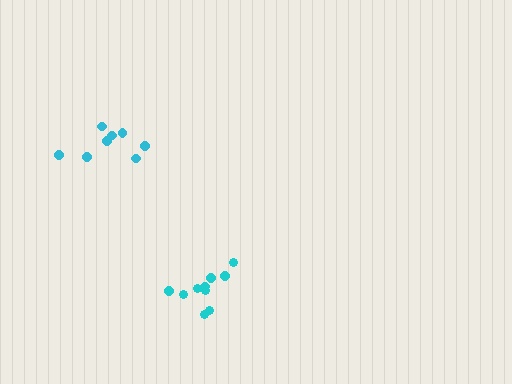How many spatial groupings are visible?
There are 2 spatial groupings.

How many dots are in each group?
Group 1: 10 dots, Group 2: 8 dots (18 total).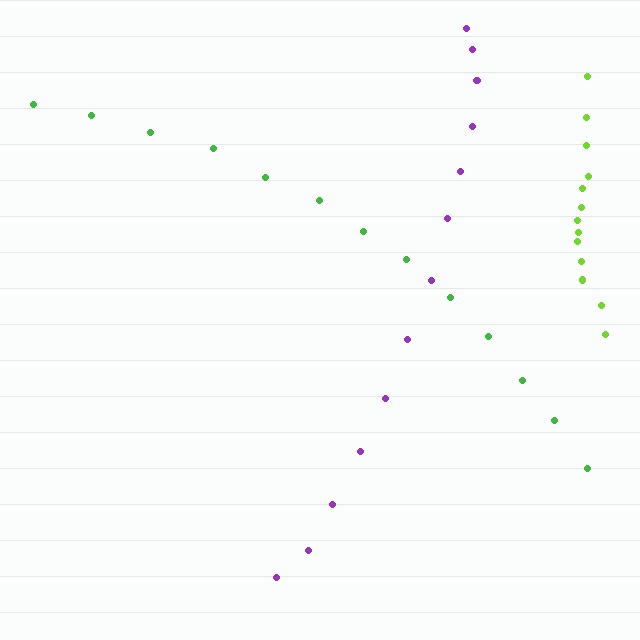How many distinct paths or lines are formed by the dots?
There are 3 distinct paths.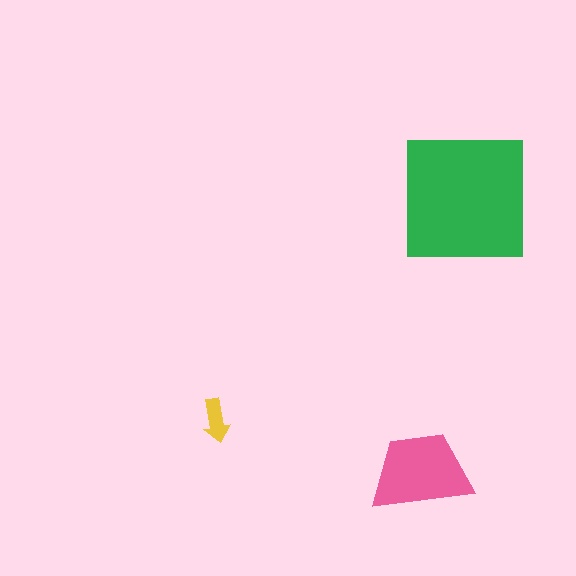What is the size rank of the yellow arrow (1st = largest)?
3rd.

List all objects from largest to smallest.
The green square, the pink trapezoid, the yellow arrow.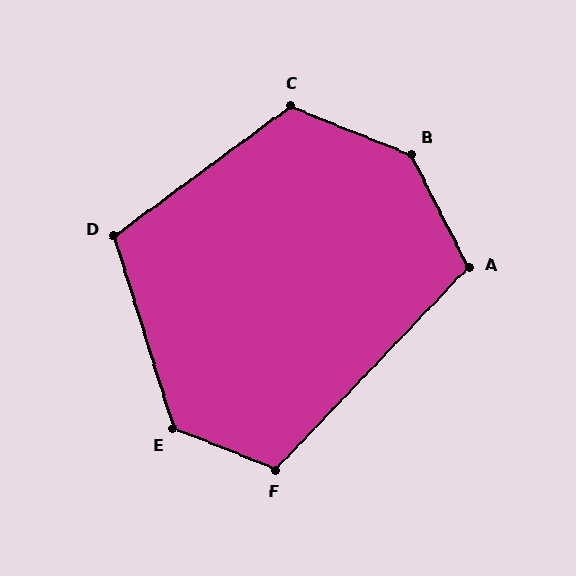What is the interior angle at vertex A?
Approximately 110 degrees (obtuse).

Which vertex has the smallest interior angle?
D, at approximately 109 degrees.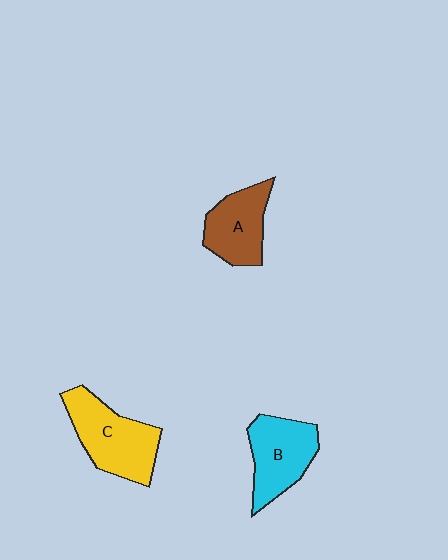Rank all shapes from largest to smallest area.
From largest to smallest: C (yellow), B (cyan), A (brown).